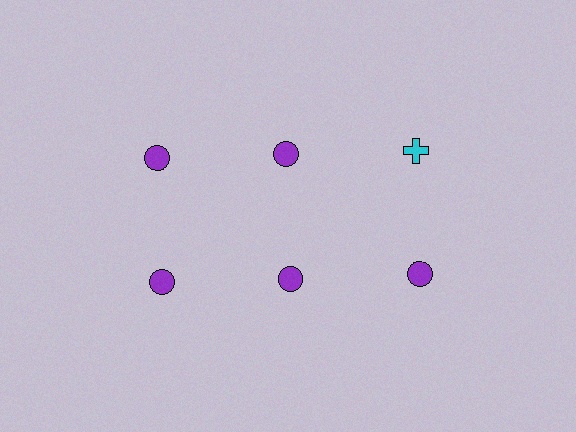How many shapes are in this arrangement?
There are 6 shapes arranged in a grid pattern.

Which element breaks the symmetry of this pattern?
The cyan cross in the top row, center column breaks the symmetry. All other shapes are purple circles.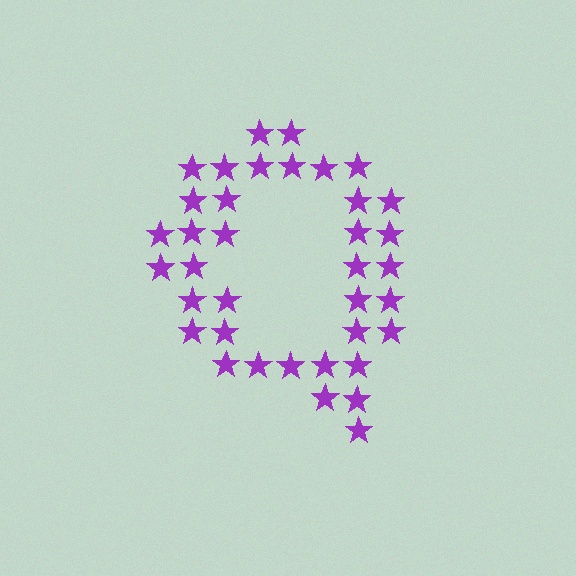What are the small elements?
The small elements are stars.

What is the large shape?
The large shape is the letter Q.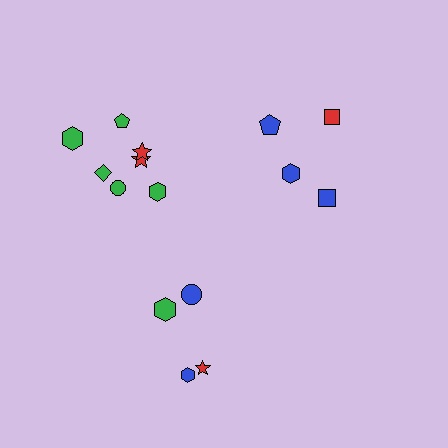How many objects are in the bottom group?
There are 4 objects.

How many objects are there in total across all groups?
There are 15 objects.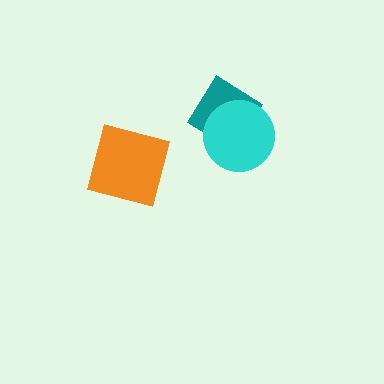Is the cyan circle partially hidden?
No, no other shape covers it.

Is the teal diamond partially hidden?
Yes, it is partially covered by another shape.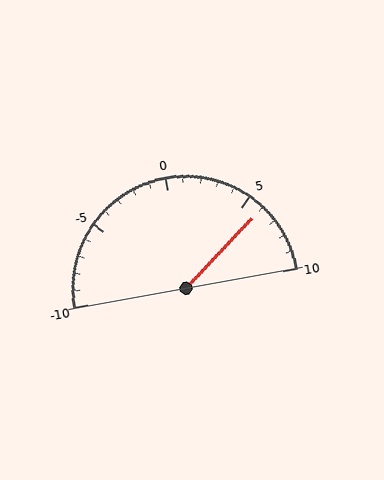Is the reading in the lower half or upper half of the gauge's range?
The reading is in the upper half of the range (-10 to 10).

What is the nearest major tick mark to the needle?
The nearest major tick mark is 5.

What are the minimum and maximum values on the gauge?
The gauge ranges from -10 to 10.